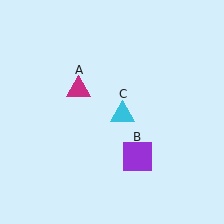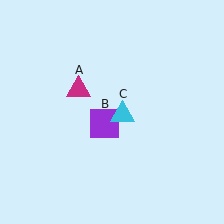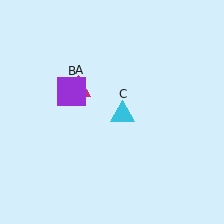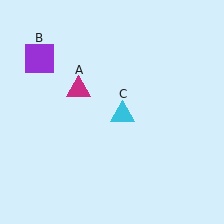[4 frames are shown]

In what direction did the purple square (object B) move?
The purple square (object B) moved up and to the left.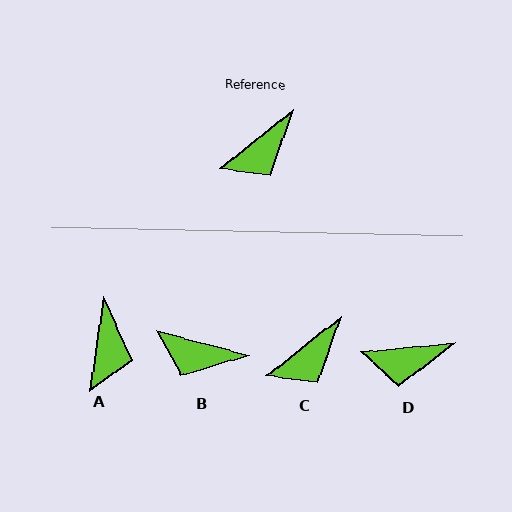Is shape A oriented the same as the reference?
No, it is off by about 44 degrees.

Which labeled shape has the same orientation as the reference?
C.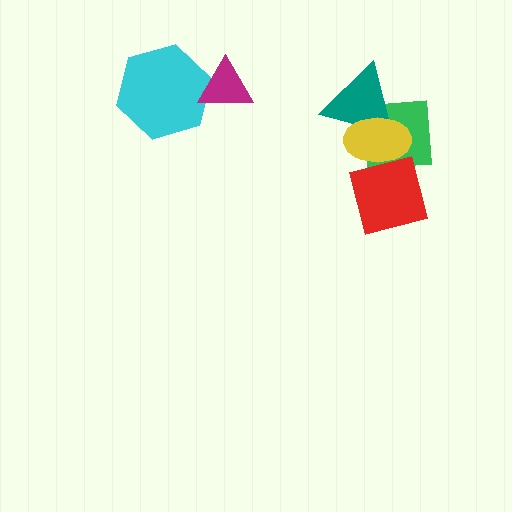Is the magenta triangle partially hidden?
No, no other shape covers it.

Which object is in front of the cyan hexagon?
The magenta triangle is in front of the cyan hexagon.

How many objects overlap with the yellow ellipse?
3 objects overlap with the yellow ellipse.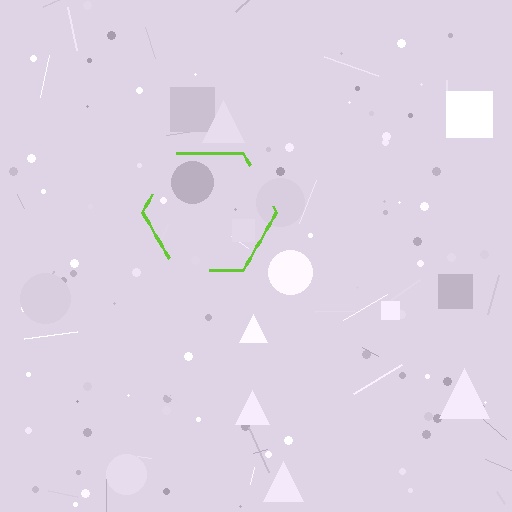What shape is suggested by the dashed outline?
The dashed outline suggests a hexagon.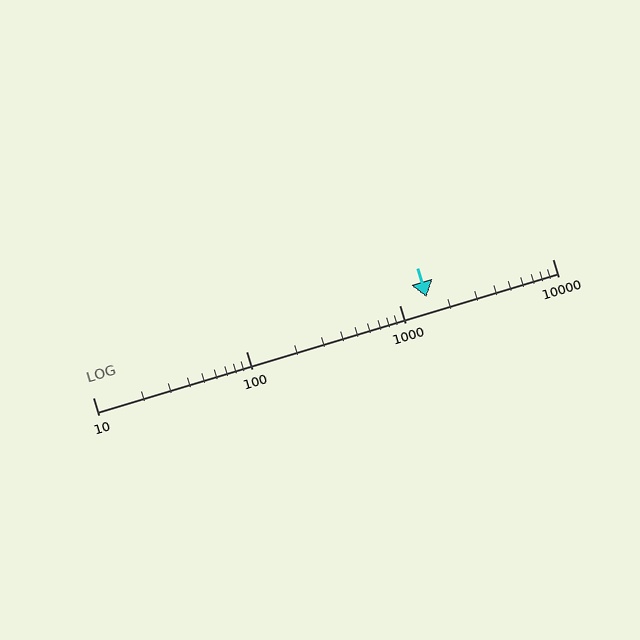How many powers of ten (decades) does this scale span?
The scale spans 3 decades, from 10 to 10000.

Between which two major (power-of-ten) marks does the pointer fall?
The pointer is between 1000 and 10000.